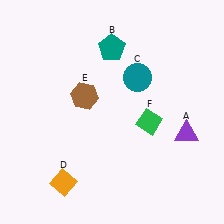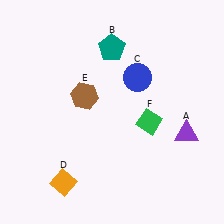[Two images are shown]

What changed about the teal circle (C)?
In Image 1, C is teal. In Image 2, it changed to blue.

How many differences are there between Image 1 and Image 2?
There is 1 difference between the two images.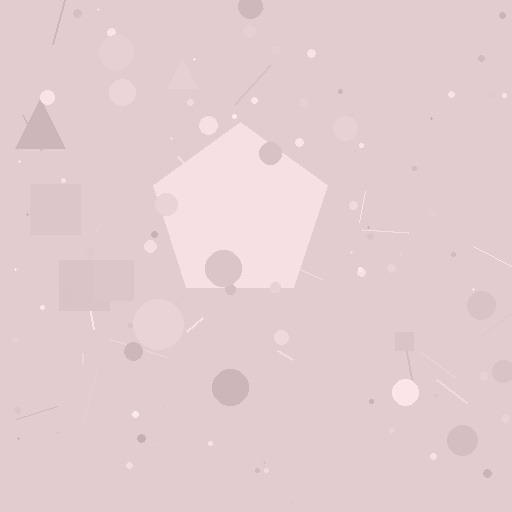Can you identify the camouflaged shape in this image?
The camouflaged shape is a pentagon.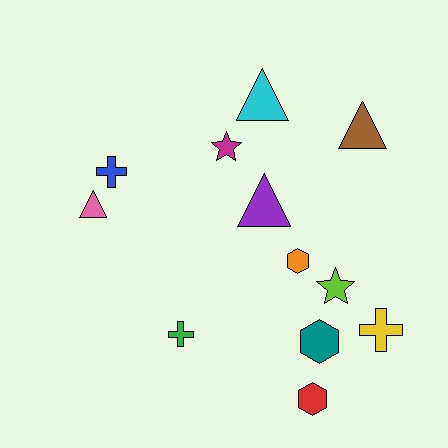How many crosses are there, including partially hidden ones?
There are 3 crosses.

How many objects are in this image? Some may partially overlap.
There are 12 objects.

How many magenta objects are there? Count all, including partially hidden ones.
There is 1 magenta object.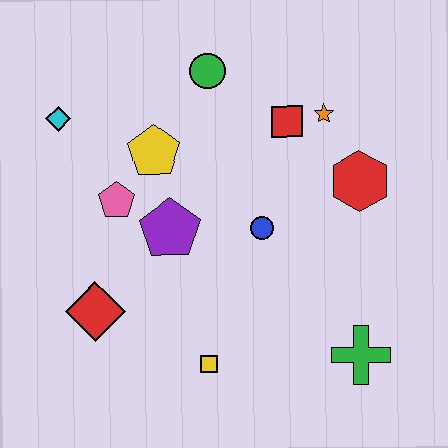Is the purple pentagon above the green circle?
No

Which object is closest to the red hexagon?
The orange star is closest to the red hexagon.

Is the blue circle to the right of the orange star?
No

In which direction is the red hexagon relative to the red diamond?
The red hexagon is to the right of the red diamond.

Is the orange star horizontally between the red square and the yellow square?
No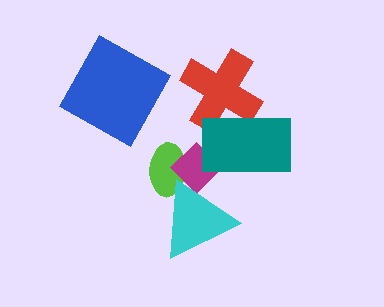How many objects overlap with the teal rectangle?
2 objects overlap with the teal rectangle.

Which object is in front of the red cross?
The teal rectangle is in front of the red cross.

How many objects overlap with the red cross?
1 object overlaps with the red cross.